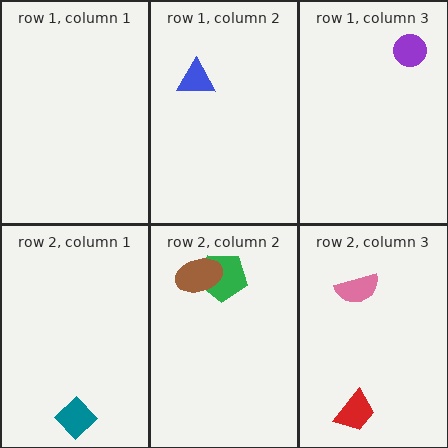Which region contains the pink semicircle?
The row 2, column 3 region.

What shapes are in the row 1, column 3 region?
The purple circle.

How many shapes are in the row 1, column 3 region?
1.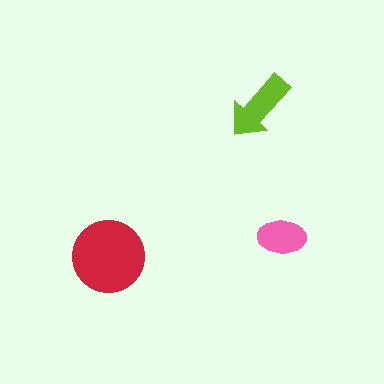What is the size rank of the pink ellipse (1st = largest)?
3rd.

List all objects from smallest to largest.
The pink ellipse, the lime arrow, the red circle.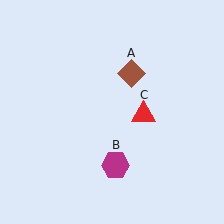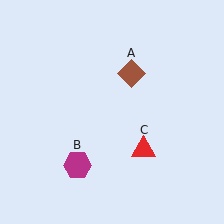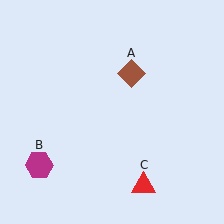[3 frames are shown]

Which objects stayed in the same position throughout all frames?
Brown diamond (object A) remained stationary.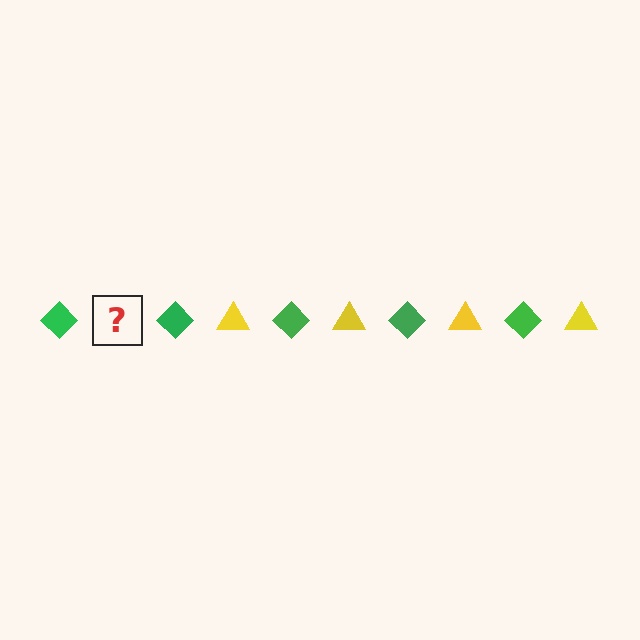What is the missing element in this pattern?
The missing element is a yellow triangle.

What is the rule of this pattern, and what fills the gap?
The rule is that the pattern alternates between green diamond and yellow triangle. The gap should be filled with a yellow triangle.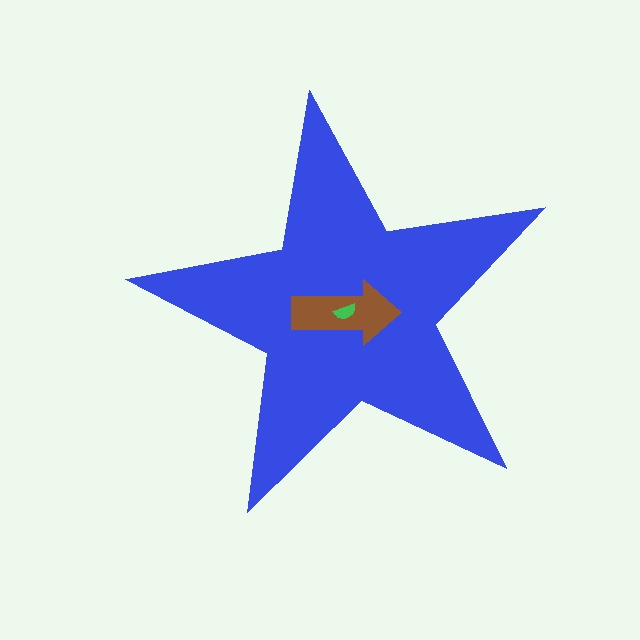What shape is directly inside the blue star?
The brown arrow.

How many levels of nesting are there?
3.